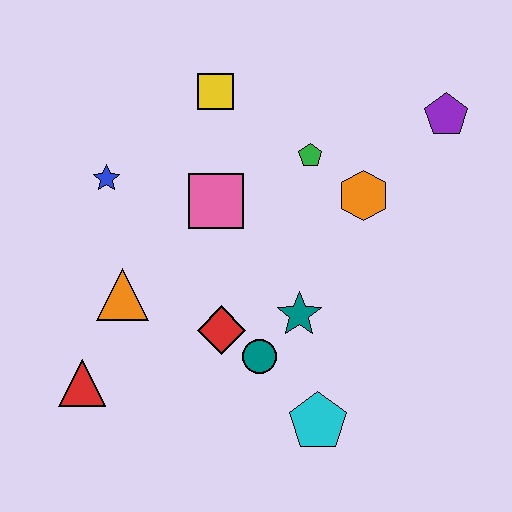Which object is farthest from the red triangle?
The purple pentagon is farthest from the red triangle.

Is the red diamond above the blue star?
No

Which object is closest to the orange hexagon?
The green pentagon is closest to the orange hexagon.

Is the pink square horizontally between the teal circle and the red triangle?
Yes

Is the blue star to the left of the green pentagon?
Yes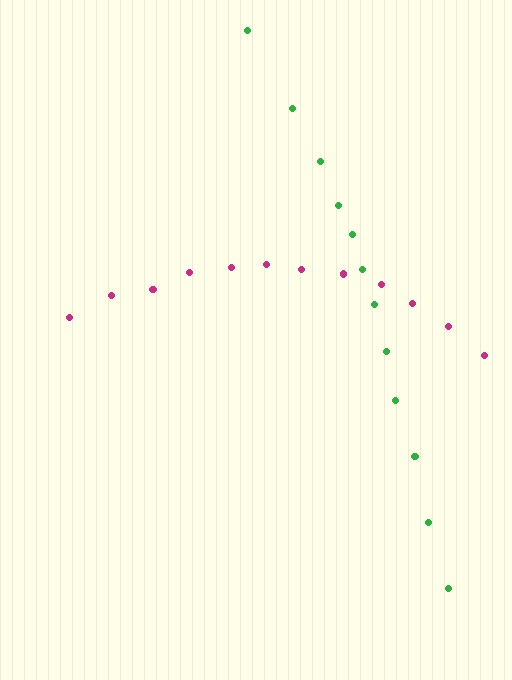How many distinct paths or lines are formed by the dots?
There are 2 distinct paths.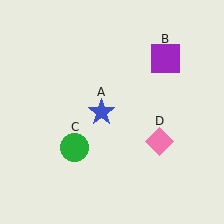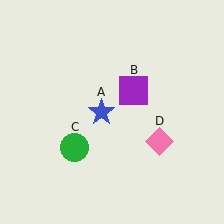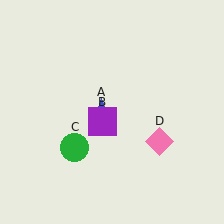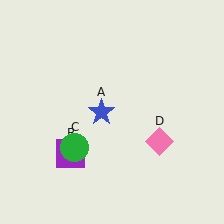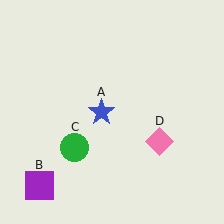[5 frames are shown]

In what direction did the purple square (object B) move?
The purple square (object B) moved down and to the left.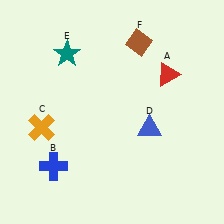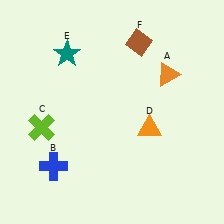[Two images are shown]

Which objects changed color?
A changed from red to orange. C changed from orange to lime. D changed from blue to orange.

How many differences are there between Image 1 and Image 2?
There are 3 differences between the two images.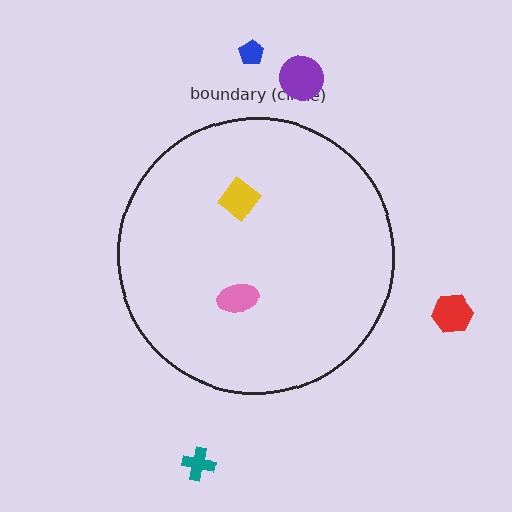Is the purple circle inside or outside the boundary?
Outside.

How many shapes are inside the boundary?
2 inside, 4 outside.